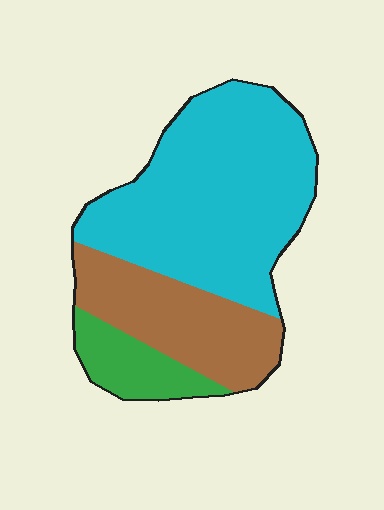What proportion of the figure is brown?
Brown covers around 30% of the figure.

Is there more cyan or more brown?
Cyan.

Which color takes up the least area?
Green, at roughly 15%.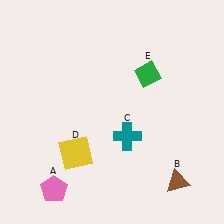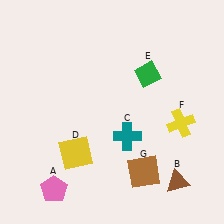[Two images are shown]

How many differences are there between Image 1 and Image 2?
There are 2 differences between the two images.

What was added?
A yellow cross (F), a brown square (G) were added in Image 2.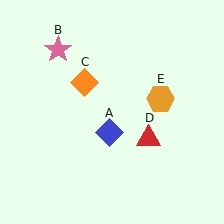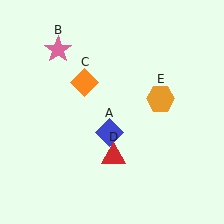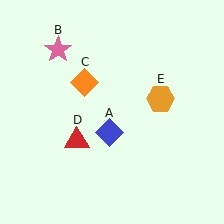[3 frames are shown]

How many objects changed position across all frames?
1 object changed position: red triangle (object D).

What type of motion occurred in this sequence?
The red triangle (object D) rotated clockwise around the center of the scene.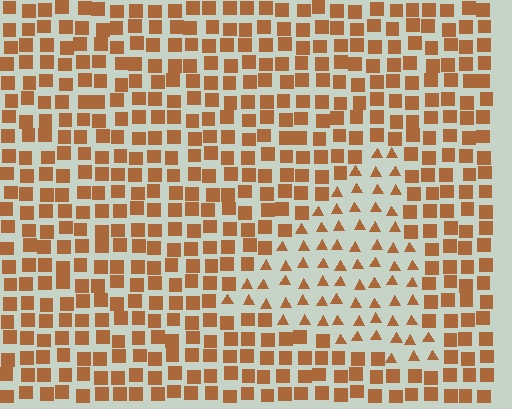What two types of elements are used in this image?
The image uses triangles inside the triangle region and squares outside it.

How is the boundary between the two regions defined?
The boundary is defined by a change in element shape: triangles inside vs. squares outside. All elements share the same color and spacing.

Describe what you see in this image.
The image is filled with small brown elements arranged in a uniform grid. A triangle-shaped region contains triangles, while the surrounding area contains squares. The boundary is defined purely by the change in element shape.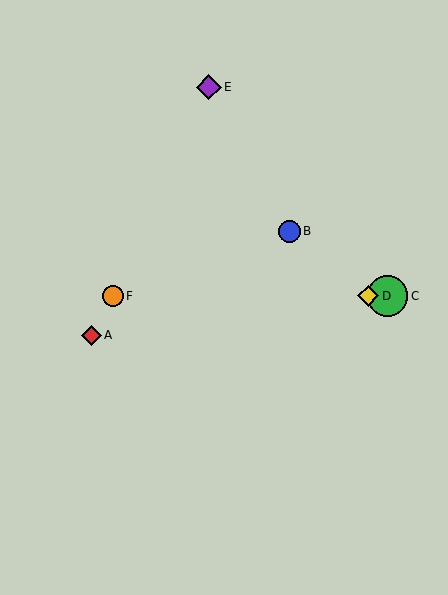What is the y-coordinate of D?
Object D is at y≈296.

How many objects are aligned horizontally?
3 objects (C, D, F) are aligned horizontally.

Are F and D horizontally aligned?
Yes, both are at y≈296.